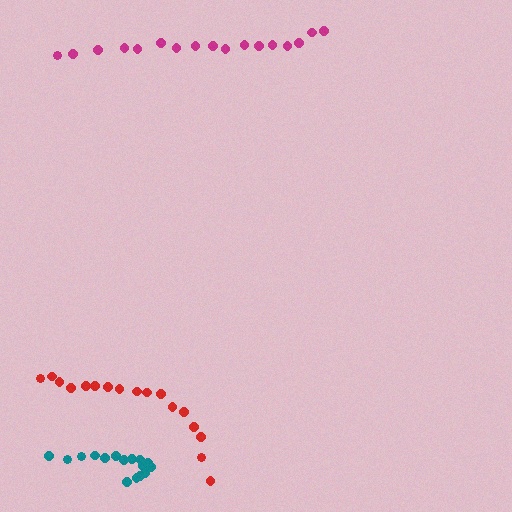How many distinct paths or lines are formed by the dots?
There are 3 distinct paths.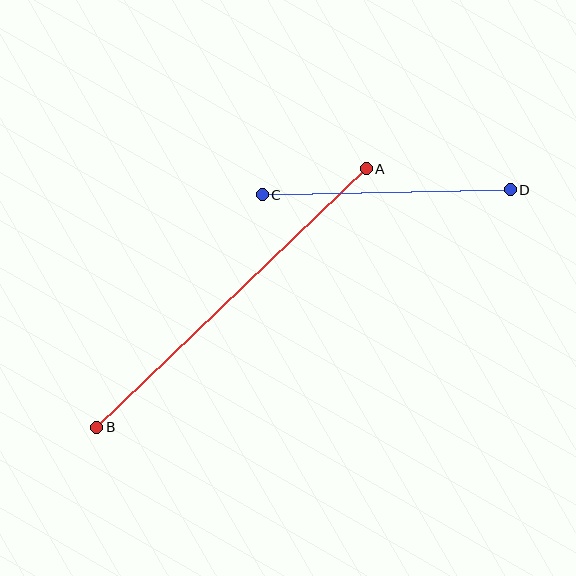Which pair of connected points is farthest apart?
Points A and B are farthest apart.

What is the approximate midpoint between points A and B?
The midpoint is at approximately (232, 298) pixels.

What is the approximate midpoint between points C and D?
The midpoint is at approximately (386, 192) pixels.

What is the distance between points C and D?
The distance is approximately 248 pixels.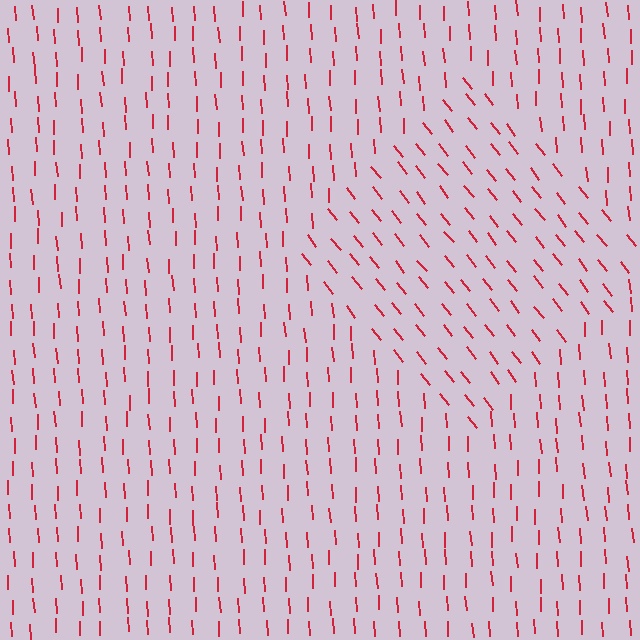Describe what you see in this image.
The image is filled with small red line segments. A diamond region in the image has lines oriented differently from the surrounding lines, creating a visible texture boundary.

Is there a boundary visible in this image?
Yes, there is a texture boundary formed by a change in line orientation.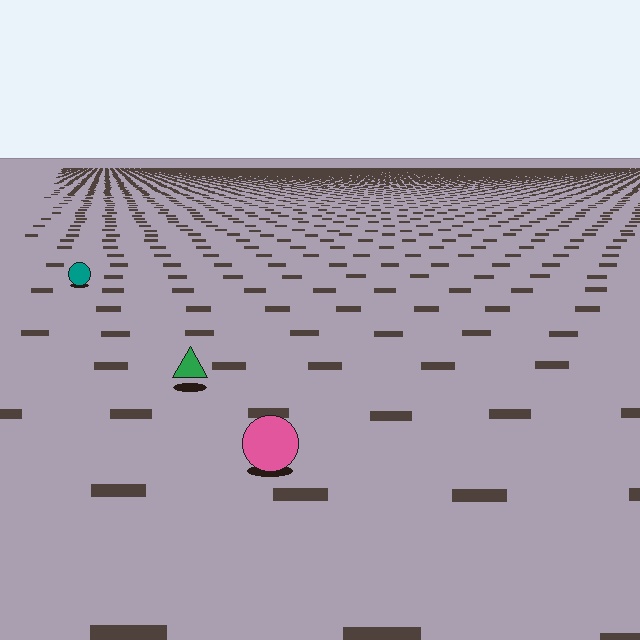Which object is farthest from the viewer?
The teal circle is farthest from the viewer. It appears smaller and the ground texture around it is denser.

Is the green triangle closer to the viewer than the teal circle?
Yes. The green triangle is closer — you can tell from the texture gradient: the ground texture is coarser near it.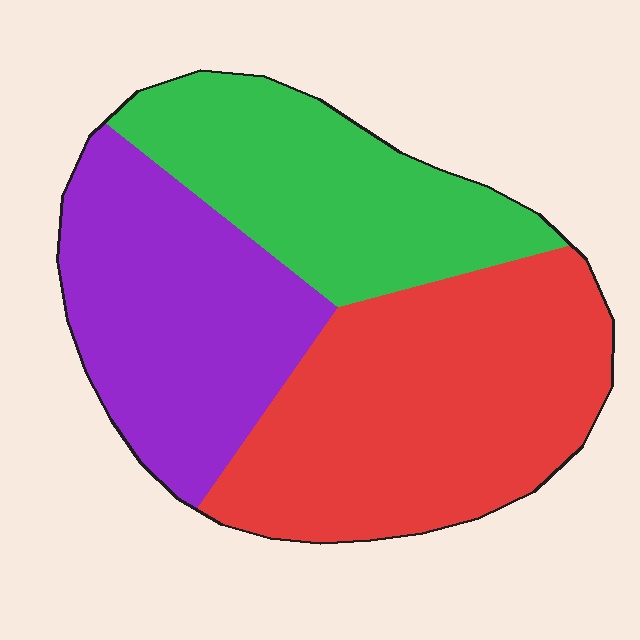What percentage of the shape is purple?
Purple takes up about one third (1/3) of the shape.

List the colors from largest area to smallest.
From largest to smallest: red, purple, green.